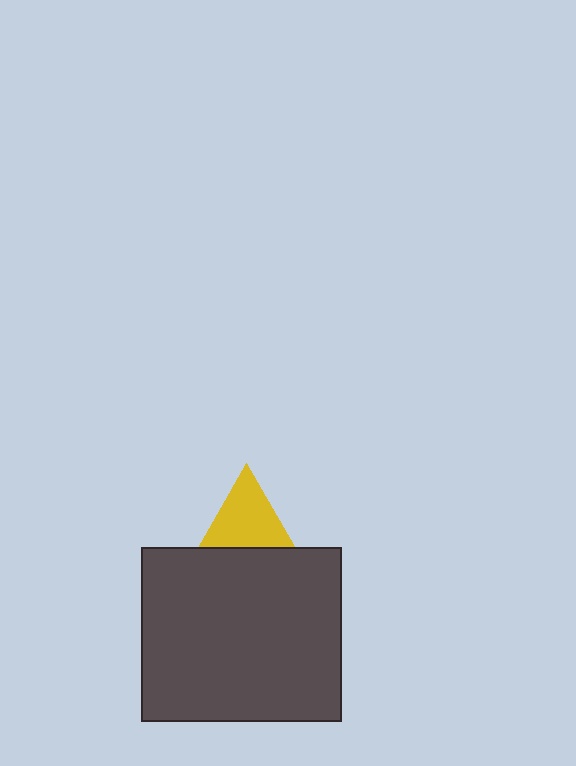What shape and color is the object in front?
The object in front is a dark gray rectangle.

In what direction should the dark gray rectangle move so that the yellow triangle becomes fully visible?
The dark gray rectangle should move down. That is the shortest direction to clear the overlap and leave the yellow triangle fully visible.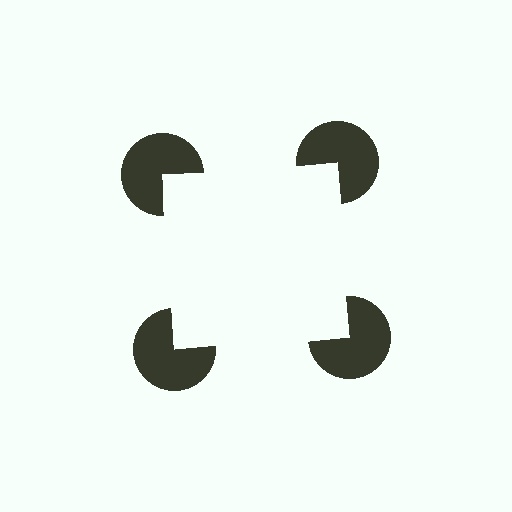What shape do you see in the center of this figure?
An illusory square — its edges are inferred from the aligned wedge cuts in the pac-man discs, not physically drawn.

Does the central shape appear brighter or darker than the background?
It typically appears slightly brighter than the background, even though no actual brightness change is drawn.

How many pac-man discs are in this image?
There are 4 — one at each vertex of the illusory square.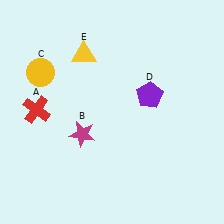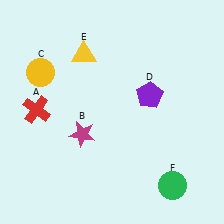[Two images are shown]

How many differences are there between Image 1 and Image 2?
There is 1 difference between the two images.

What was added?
A green circle (F) was added in Image 2.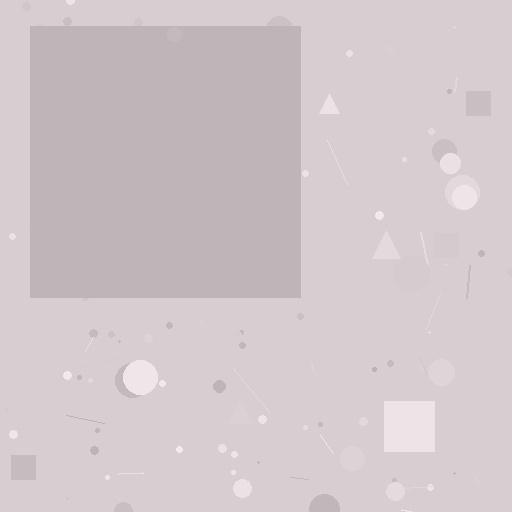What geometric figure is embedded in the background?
A square is embedded in the background.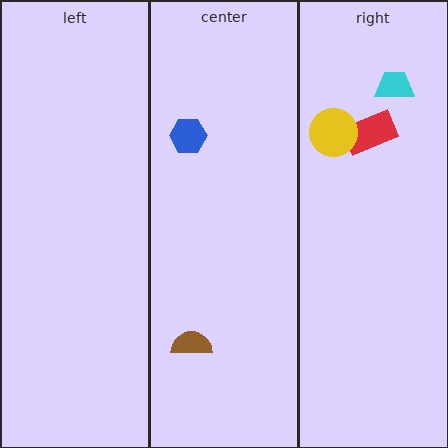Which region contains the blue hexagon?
The center region.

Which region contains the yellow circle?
The right region.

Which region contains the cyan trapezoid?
The right region.